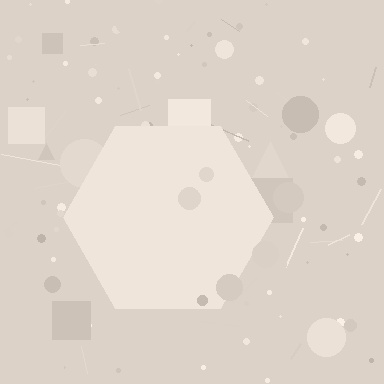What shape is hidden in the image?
A hexagon is hidden in the image.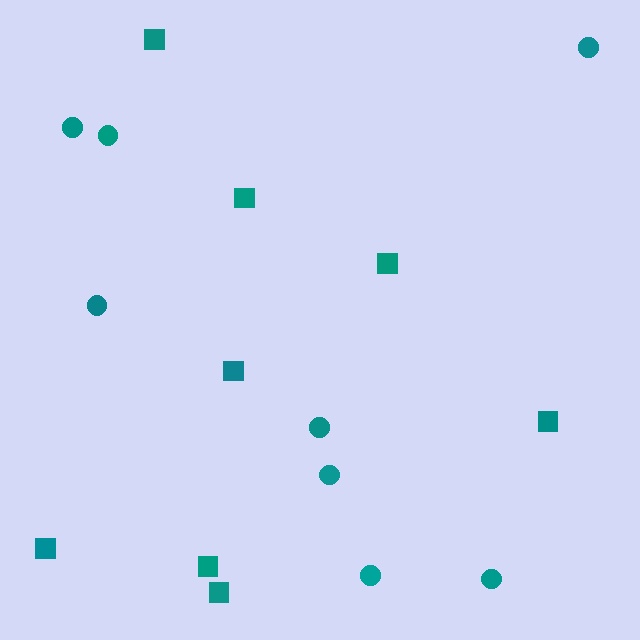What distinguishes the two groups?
There are 2 groups: one group of squares (8) and one group of circles (8).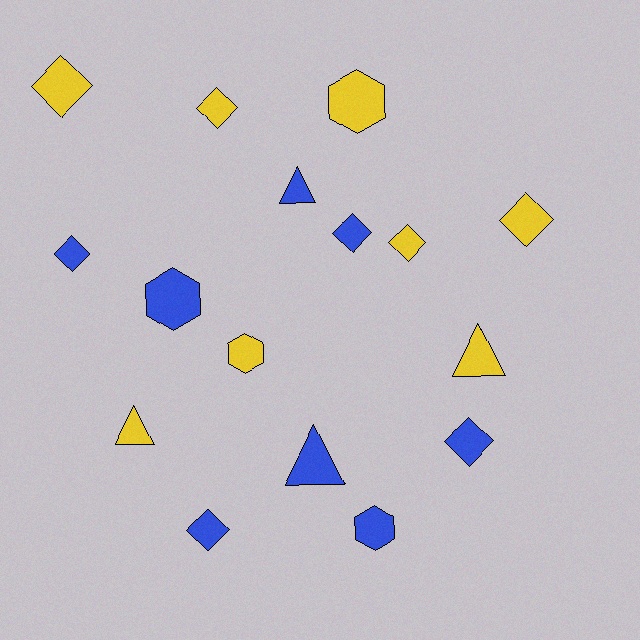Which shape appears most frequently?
Diamond, with 8 objects.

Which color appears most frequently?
Blue, with 8 objects.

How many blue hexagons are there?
There are 2 blue hexagons.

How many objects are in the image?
There are 16 objects.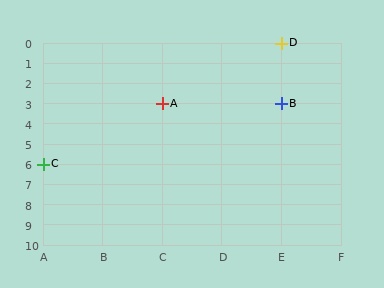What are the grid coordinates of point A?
Point A is at grid coordinates (C, 3).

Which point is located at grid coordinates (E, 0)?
Point D is at (E, 0).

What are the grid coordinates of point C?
Point C is at grid coordinates (A, 6).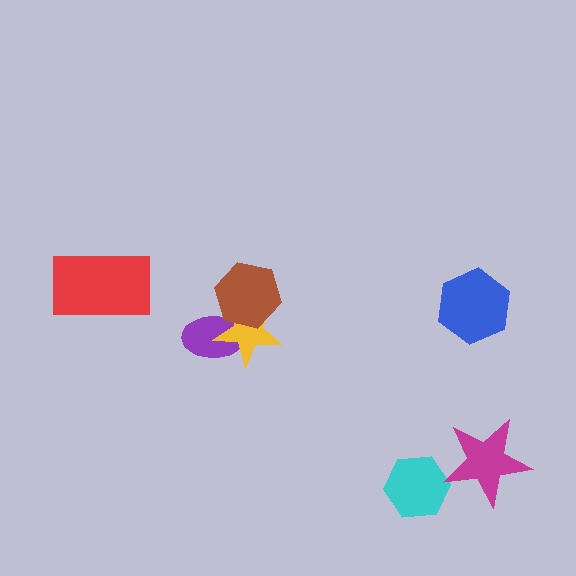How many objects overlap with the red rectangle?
0 objects overlap with the red rectangle.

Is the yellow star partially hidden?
Yes, it is partially covered by another shape.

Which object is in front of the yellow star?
The brown hexagon is in front of the yellow star.